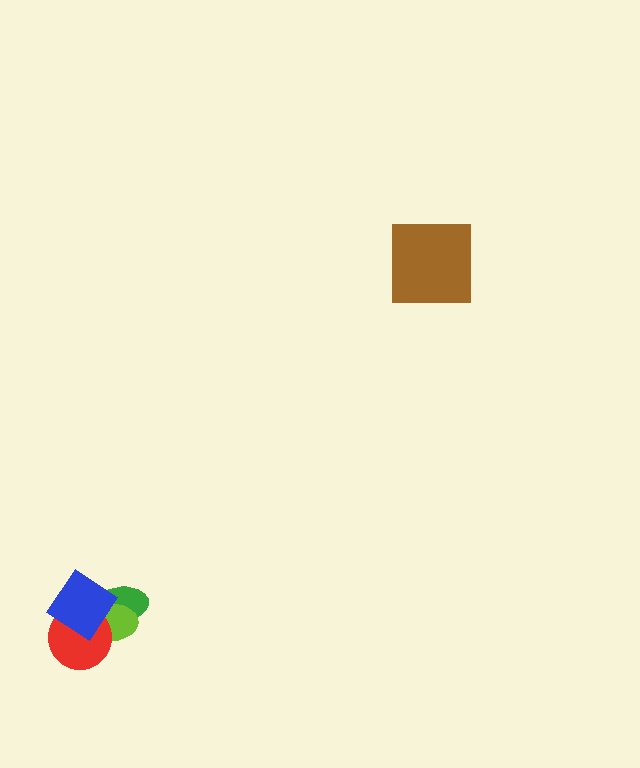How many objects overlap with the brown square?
0 objects overlap with the brown square.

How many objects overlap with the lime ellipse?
3 objects overlap with the lime ellipse.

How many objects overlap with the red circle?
2 objects overlap with the red circle.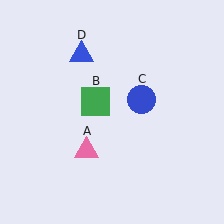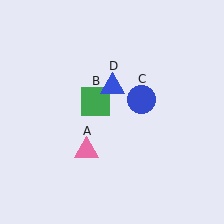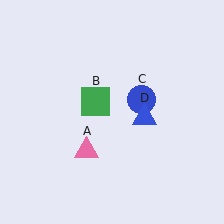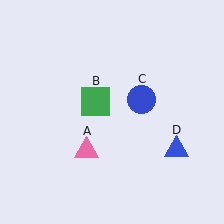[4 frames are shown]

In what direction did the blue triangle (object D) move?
The blue triangle (object D) moved down and to the right.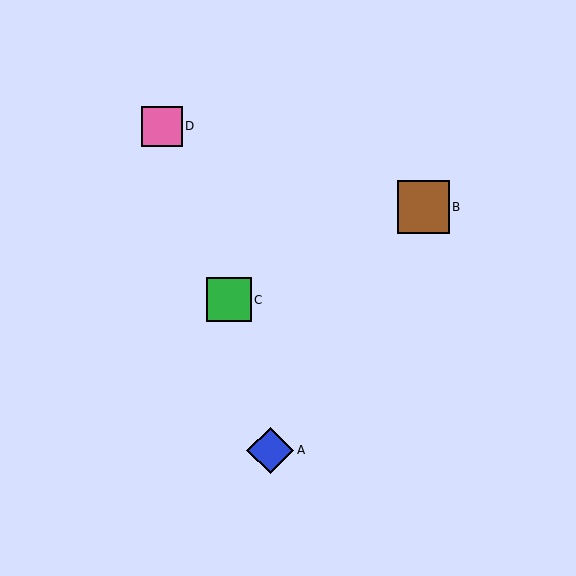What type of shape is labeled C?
Shape C is a green square.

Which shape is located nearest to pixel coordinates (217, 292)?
The green square (labeled C) at (229, 300) is nearest to that location.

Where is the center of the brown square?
The center of the brown square is at (423, 207).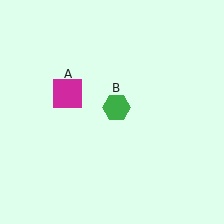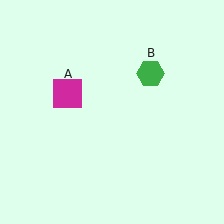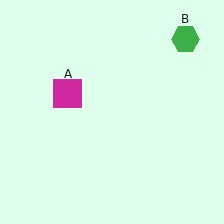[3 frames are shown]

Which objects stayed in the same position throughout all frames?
Magenta square (object A) remained stationary.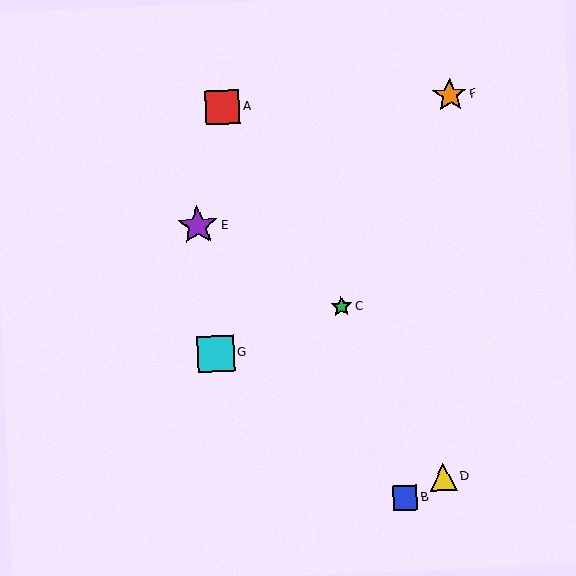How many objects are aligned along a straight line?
3 objects (A, C, D) are aligned along a straight line.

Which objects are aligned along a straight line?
Objects A, C, D are aligned along a straight line.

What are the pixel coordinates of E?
Object E is at (198, 226).